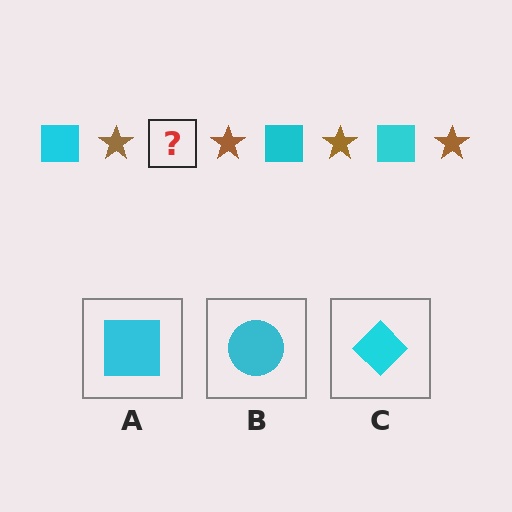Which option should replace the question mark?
Option A.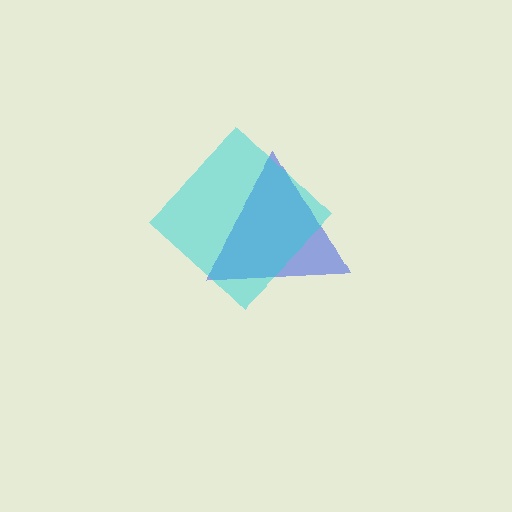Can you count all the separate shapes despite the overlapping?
Yes, there are 2 separate shapes.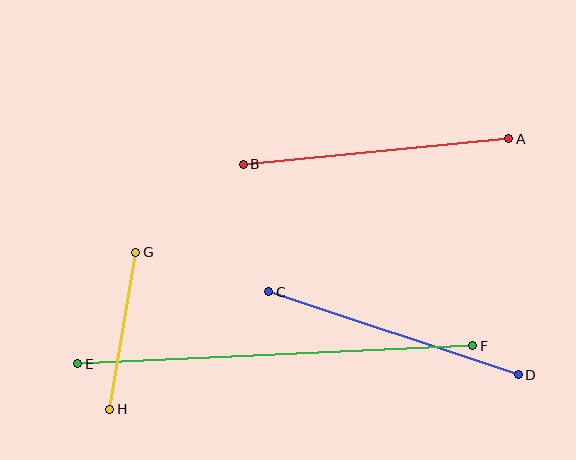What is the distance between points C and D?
The distance is approximately 263 pixels.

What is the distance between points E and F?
The distance is approximately 396 pixels.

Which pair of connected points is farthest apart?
Points E and F are farthest apart.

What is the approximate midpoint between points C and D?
The midpoint is at approximately (394, 333) pixels.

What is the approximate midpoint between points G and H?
The midpoint is at approximately (123, 331) pixels.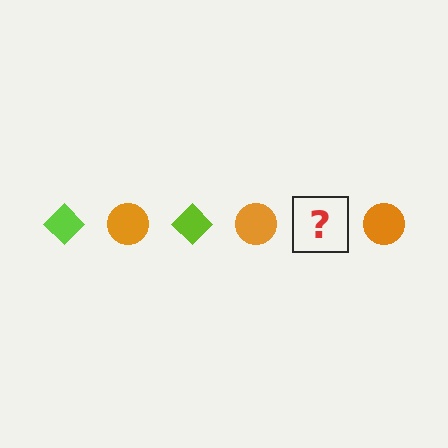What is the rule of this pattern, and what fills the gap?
The rule is that the pattern alternates between lime diamond and orange circle. The gap should be filled with a lime diamond.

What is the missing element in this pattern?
The missing element is a lime diamond.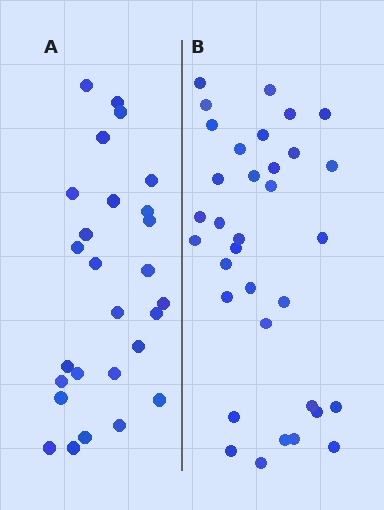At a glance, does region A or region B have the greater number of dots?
Region B (the right region) has more dots.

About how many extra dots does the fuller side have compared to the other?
Region B has roughly 8 or so more dots than region A.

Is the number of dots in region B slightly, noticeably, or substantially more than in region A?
Region B has noticeably more, but not dramatically so. The ratio is roughly 1.3 to 1.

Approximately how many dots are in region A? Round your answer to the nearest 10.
About 30 dots. (The exact count is 27, which rounds to 30.)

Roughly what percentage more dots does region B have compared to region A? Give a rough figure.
About 25% more.